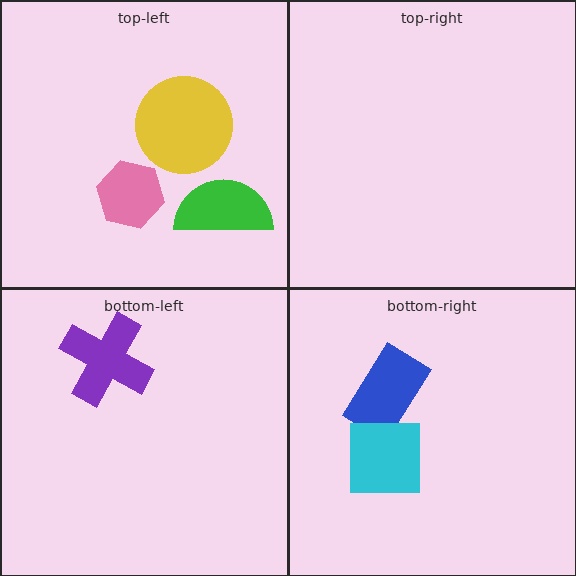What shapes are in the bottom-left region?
The purple cross.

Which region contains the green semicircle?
The top-left region.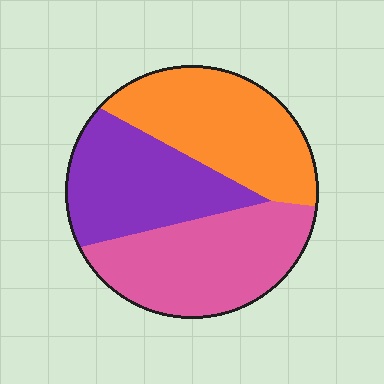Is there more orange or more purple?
Orange.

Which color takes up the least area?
Purple, at roughly 30%.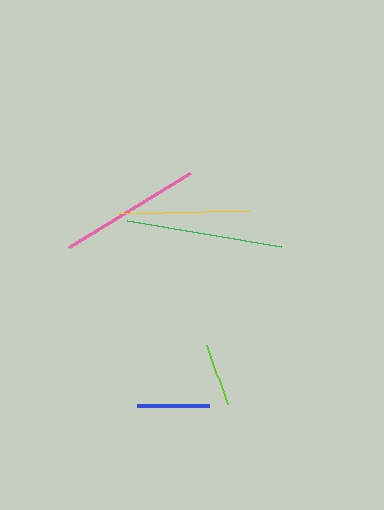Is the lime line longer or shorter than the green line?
The green line is longer than the lime line.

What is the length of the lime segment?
The lime segment is approximately 62 pixels long.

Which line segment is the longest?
The green line is the longest at approximately 157 pixels.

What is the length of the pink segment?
The pink segment is approximately 141 pixels long.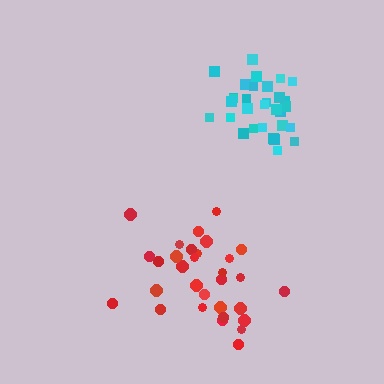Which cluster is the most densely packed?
Cyan.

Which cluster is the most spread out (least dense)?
Red.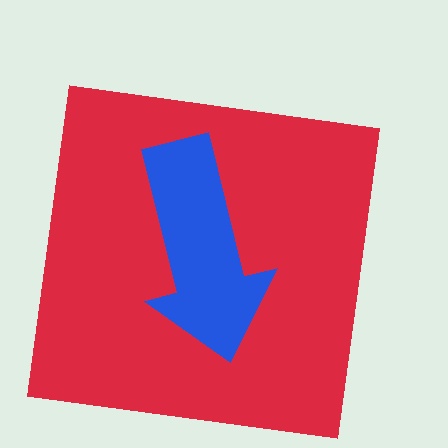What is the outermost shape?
The red square.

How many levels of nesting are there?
2.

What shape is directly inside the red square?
The blue arrow.